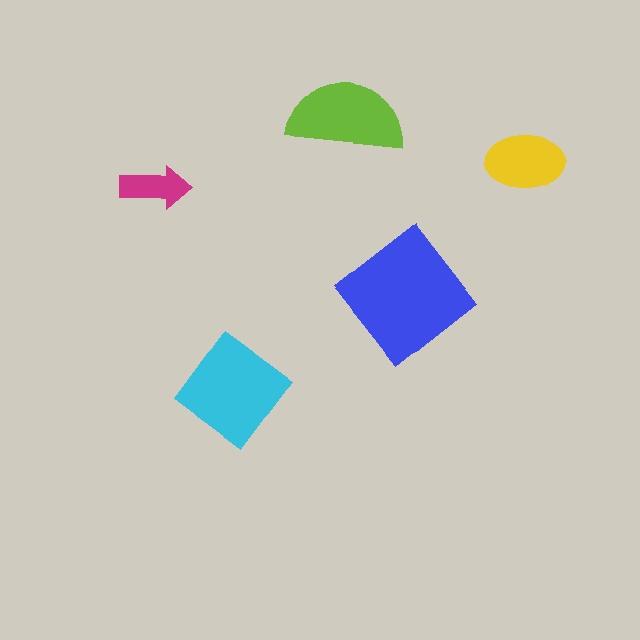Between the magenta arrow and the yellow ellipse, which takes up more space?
The yellow ellipse.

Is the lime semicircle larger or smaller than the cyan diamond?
Smaller.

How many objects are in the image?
There are 5 objects in the image.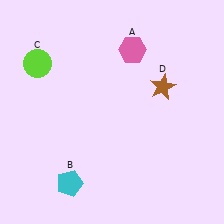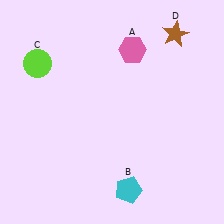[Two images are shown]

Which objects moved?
The objects that moved are: the cyan pentagon (B), the brown star (D).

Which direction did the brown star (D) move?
The brown star (D) moved up.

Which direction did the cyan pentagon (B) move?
The cyan pentagon (B) moved right.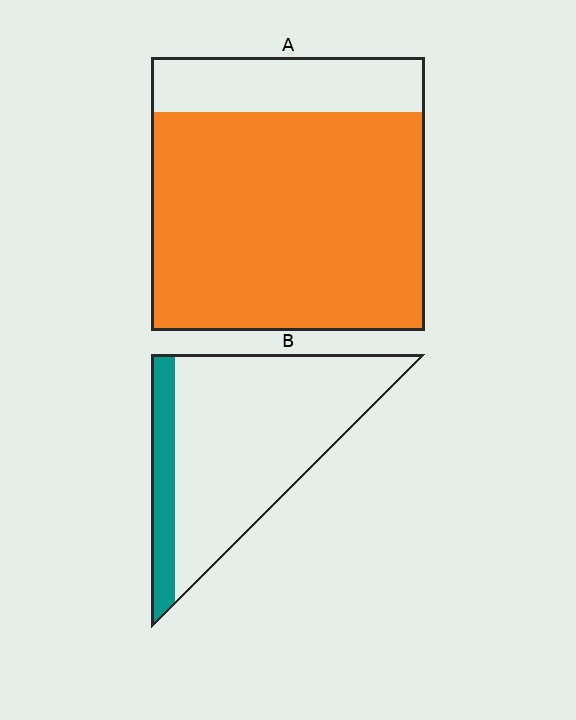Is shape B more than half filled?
No.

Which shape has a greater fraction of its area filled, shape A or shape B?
Shape A.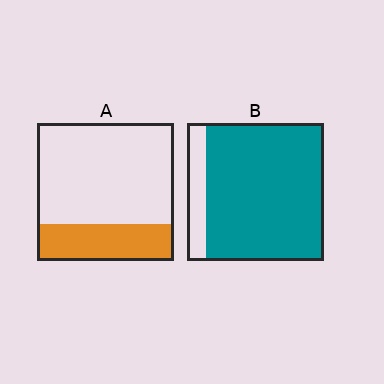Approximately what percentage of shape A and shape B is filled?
A is approximately 25% and B is approximately 85%.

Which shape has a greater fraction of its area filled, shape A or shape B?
Shape B.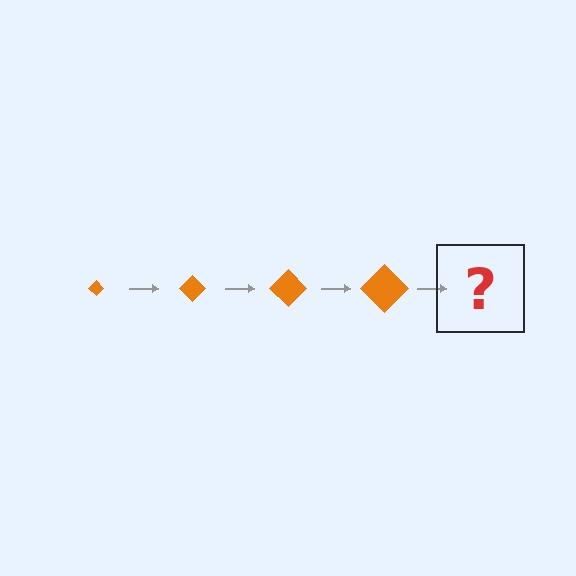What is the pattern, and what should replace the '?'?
The pattern is that the diamond gets progressively larger each step. The '?' should be an orange diamond, larger than the previous one.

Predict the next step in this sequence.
The next step is an orange diamond, larger than the previous one.